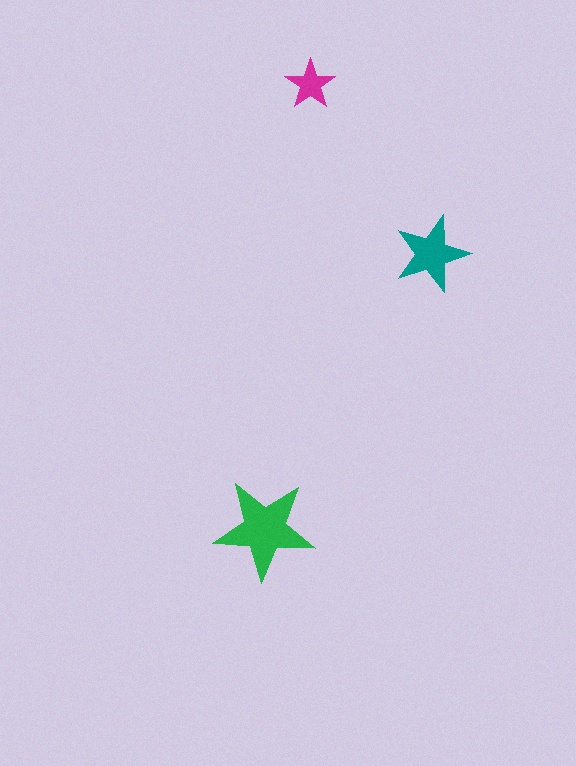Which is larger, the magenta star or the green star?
The green one.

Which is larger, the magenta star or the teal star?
The teal one.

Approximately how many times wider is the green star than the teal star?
About 1.5 times wider.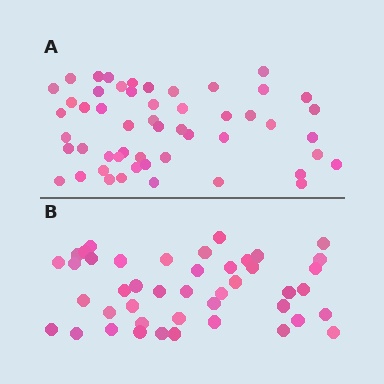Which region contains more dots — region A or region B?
Region A (the top region) has more dots.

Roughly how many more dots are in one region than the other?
Region A has roughly 8 or so more dots than region B.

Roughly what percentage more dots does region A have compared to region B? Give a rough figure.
About 20% more.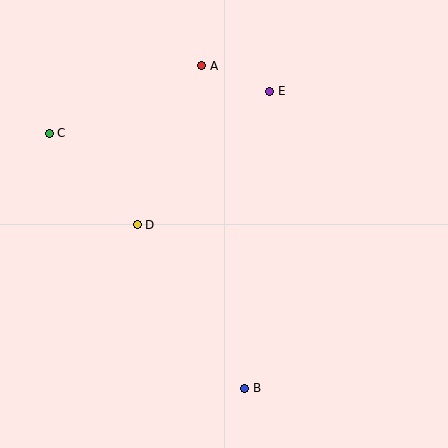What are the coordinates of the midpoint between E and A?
The midpoint between E and A is at (236, 79).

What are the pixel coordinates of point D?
Point D is at (137, 225).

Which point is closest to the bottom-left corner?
Point B is closest to the bottom-left corner.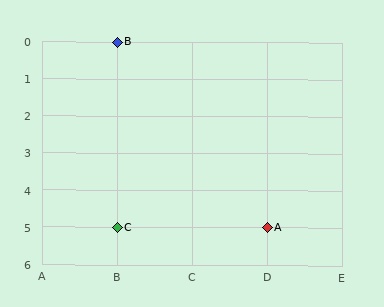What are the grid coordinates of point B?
Point B is at grid coordinates (B, 0).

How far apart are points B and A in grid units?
Points B and A are 2 columns and 5 rows apart (about 5.4 grid units diagonally).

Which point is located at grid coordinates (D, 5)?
Point A is at (D, 5).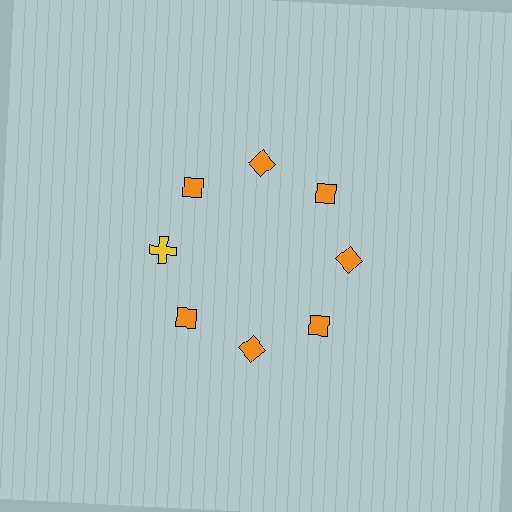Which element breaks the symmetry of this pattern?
The yellow cross at roughly the 9 o'clock position breaks the symmetry. All other shapes are orange diamonds.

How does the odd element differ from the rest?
It differs in both color (yellow instead of orange) and shape (cross instead of diamond).